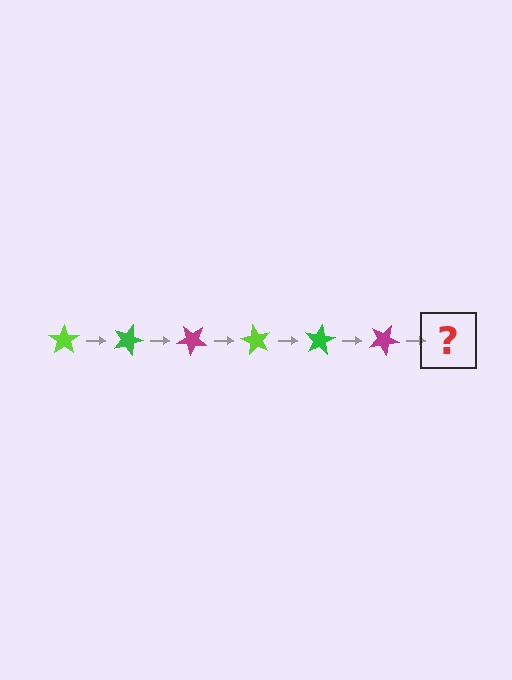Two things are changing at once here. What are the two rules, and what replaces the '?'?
The two rules are that it rotates 20 degrees each step and the color cycles through lime, green, and magenta. The '?' should be a lime star, rotated 120 degrees from the start.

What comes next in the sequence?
The next element should be a lime star, rotated 120 degrees from the start.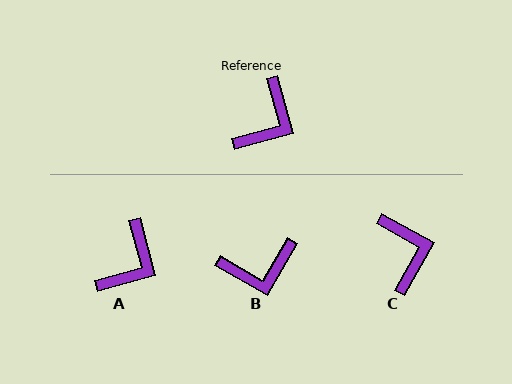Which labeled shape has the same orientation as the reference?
A.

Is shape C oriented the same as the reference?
No, it is off by about 45 degrees.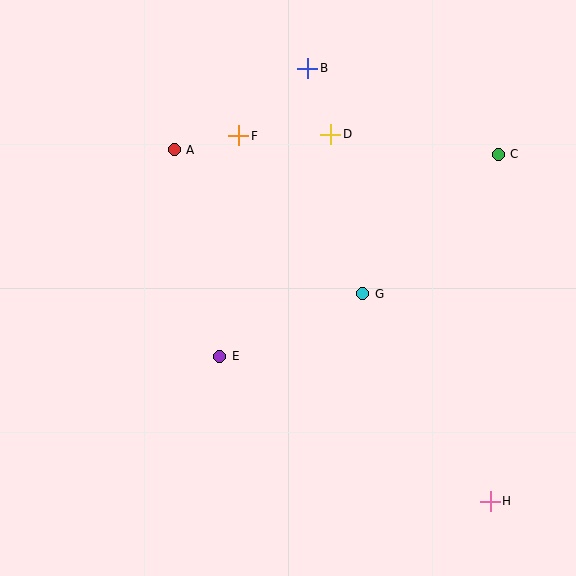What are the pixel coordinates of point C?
Point C is at (498, 154).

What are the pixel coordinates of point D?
Point D is at (331, 134).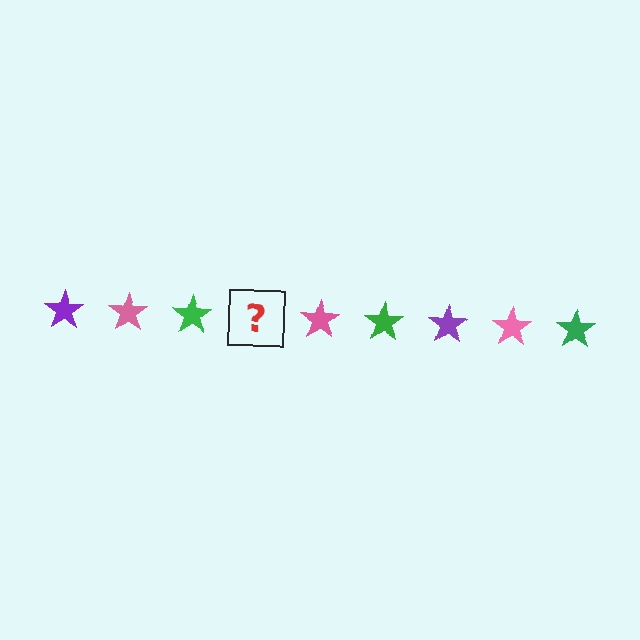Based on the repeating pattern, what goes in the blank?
The blank should be a purple star.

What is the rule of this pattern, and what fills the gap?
The rule is that the pattern cycles through purple, pink, green stars. The gap should be filled with a purple star.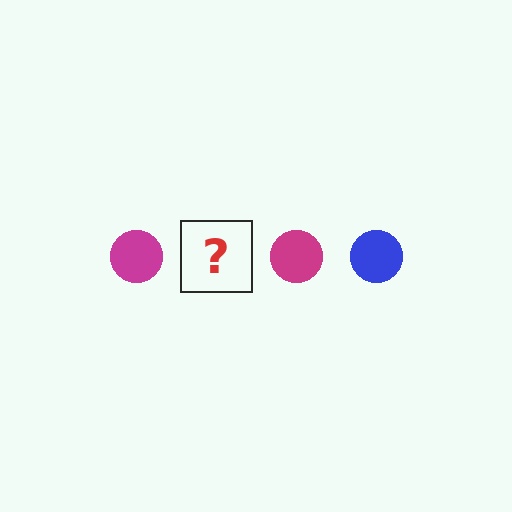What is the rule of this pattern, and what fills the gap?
The rule is that the pattern cycles through magenta, blue circles. The gap should be filled with a blue circle.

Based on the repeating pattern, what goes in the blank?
The blank should be a blue circle.